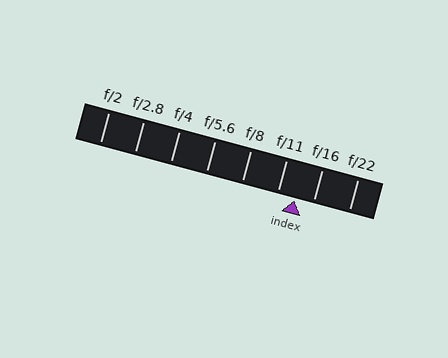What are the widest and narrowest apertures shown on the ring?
The widest aperture shown is f/2 and the narrowest is f/22.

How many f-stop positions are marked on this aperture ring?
There are 8 f-stop positions marked.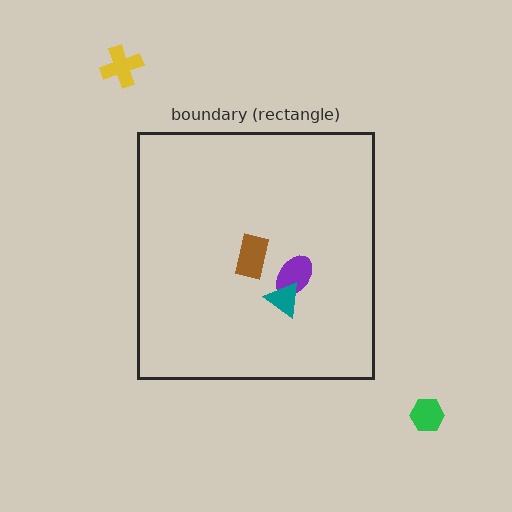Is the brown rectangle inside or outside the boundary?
Inside.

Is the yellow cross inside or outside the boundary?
Outside.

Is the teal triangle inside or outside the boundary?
Inside.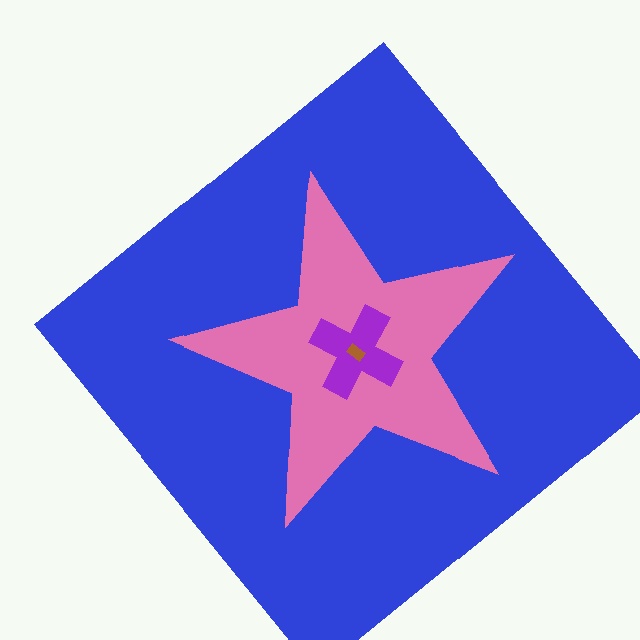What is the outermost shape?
The blue diamond.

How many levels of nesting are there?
4.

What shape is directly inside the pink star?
The purple cross.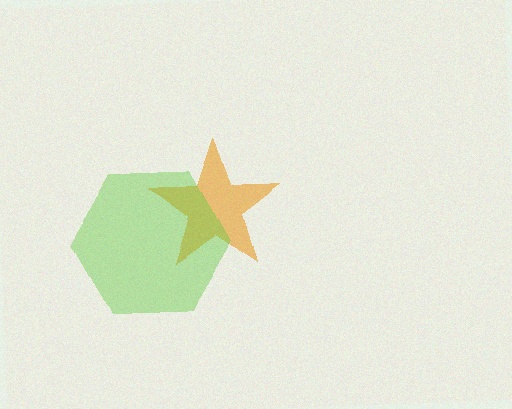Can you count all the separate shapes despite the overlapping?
Yes, there are 2 separate shapes.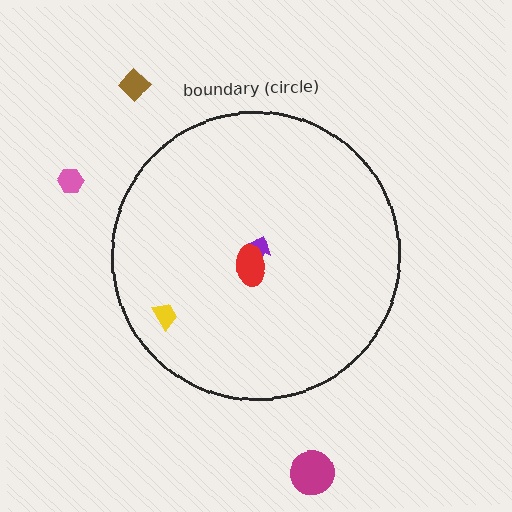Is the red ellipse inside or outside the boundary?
Inside.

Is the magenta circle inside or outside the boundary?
Outside.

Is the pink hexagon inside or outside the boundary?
Outside.